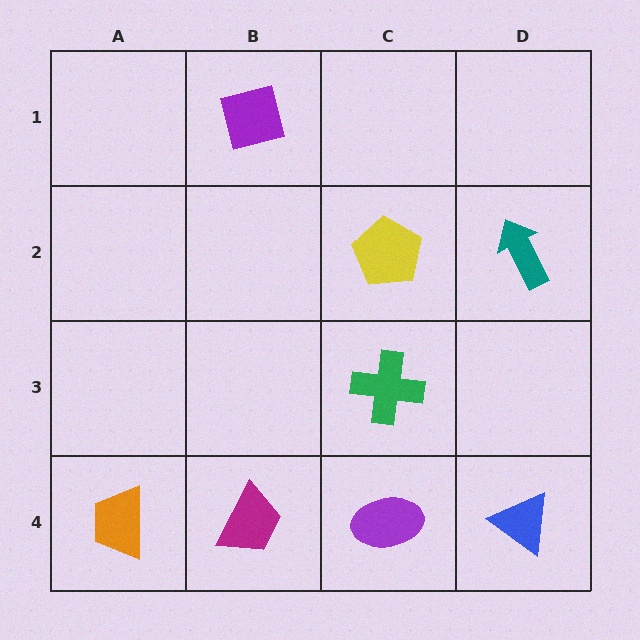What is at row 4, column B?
A magenta trapezoid.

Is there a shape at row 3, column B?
No, that cell is empty.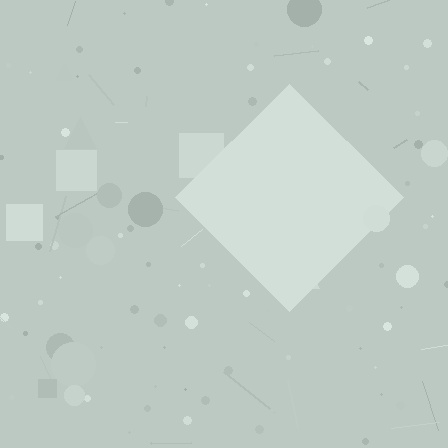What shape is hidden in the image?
A diamond is hidden in the image.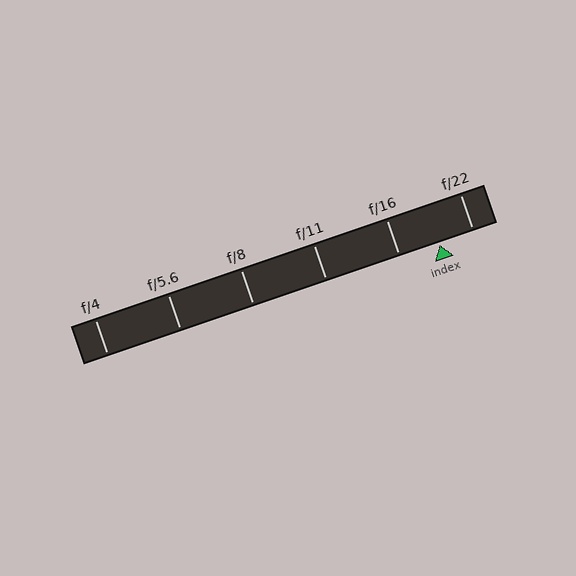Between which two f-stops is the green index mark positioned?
The index mark is between f/16 and f/22.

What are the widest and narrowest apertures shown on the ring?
The widest aperture shown is f/4 and the narrowest is f/22.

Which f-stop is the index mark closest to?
The index mark is closest to f/22.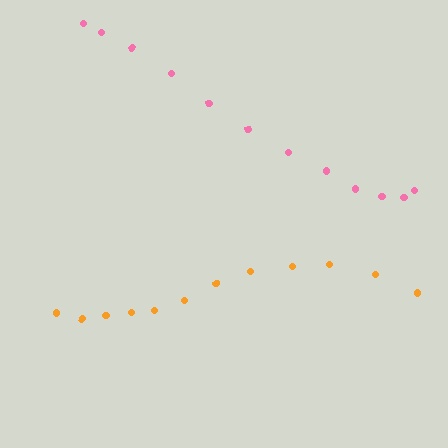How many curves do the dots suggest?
There are 2 distinct paths.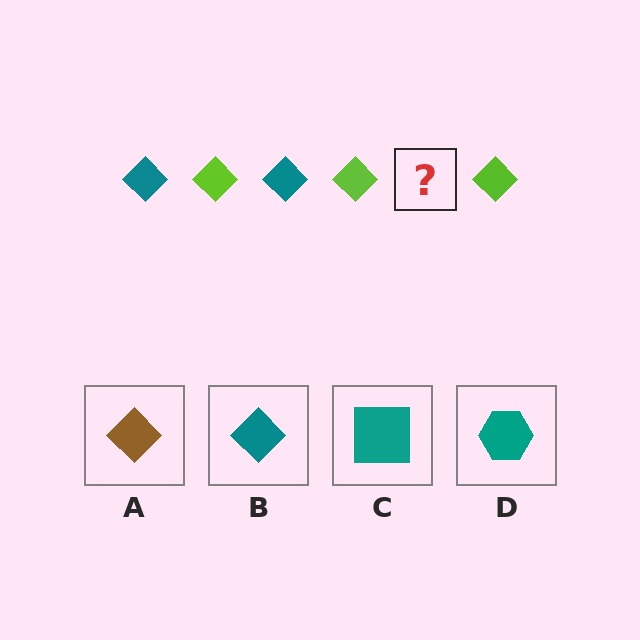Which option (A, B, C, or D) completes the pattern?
B.